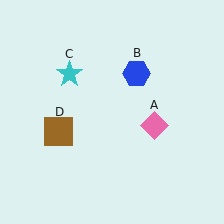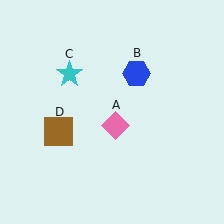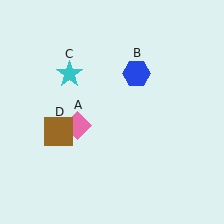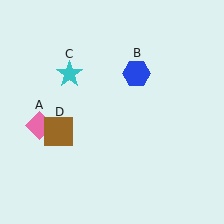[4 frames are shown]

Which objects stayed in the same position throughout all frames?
Blue hexagon (object B) and cyan star (object C) and brown square (object D) remained stationary.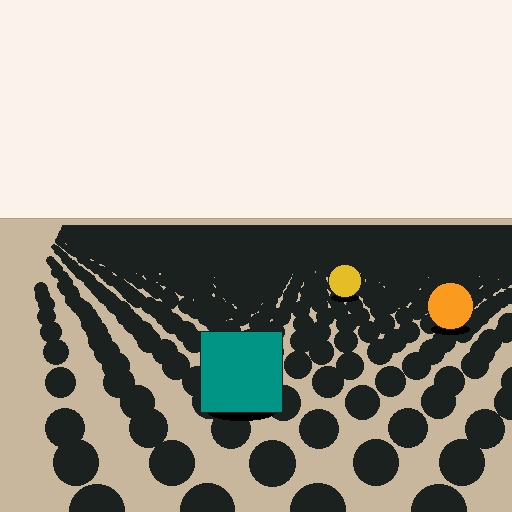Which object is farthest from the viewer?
The yellow circle is farthest from the viewer. It appears smaller and the ground texture around it is denser.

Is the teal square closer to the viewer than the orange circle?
Yes. The teal square is closer — you can tell from the texture gradient: the ground texture is coarser near it.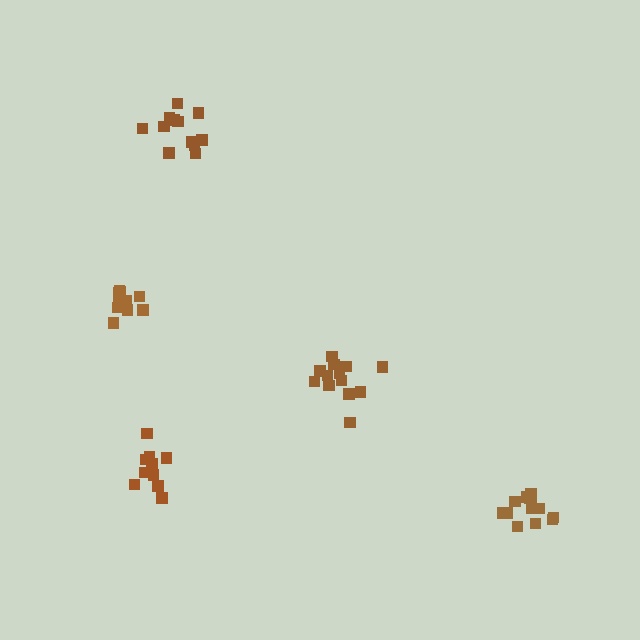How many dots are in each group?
Group 1: 12 dots, Group 2: 10 dots, Group 3: 13 dots, Group 4: 10 dots, Group 5: 13 dots (58 total).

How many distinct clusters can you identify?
There are 5 distinct clusters.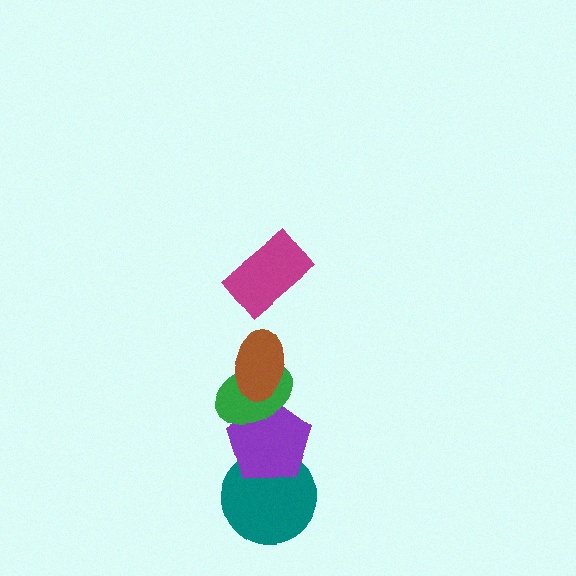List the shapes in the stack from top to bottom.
From top to bottom: the magenta rectangle, the brown ellipse, the green ellipse, the purple pentagon, the teal circle.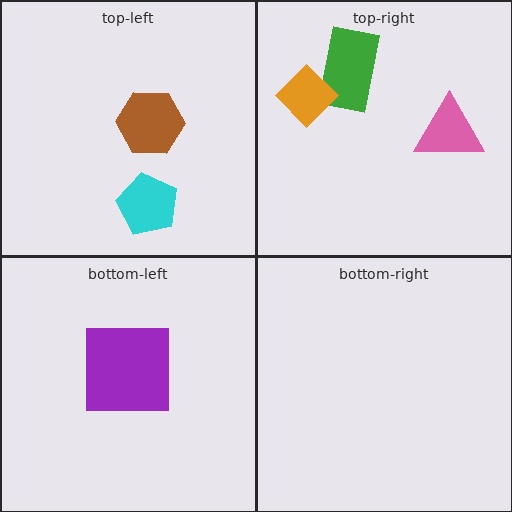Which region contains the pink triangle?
The top-right region.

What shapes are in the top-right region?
The green rectangle, the pink triangle, the orange diamond.